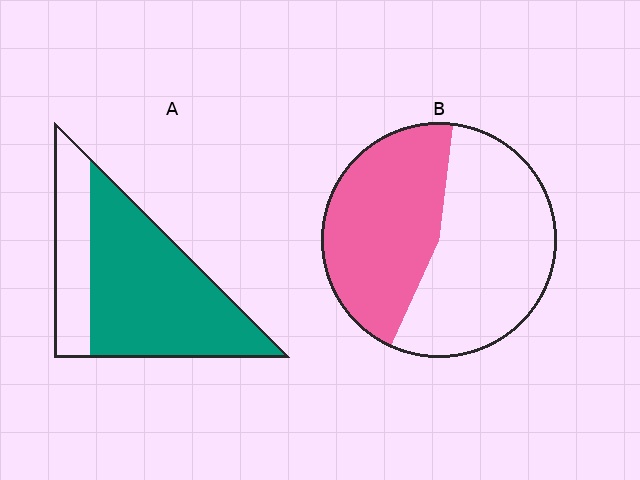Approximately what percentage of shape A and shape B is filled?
A is approximately 70% and B is approximately 45%.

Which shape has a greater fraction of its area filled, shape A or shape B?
Shape A.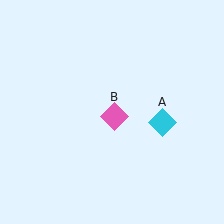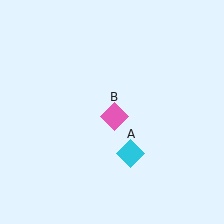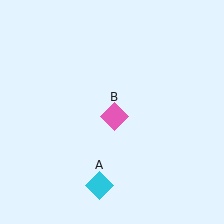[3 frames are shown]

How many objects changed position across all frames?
1 object changed position: cyan diamond (object A).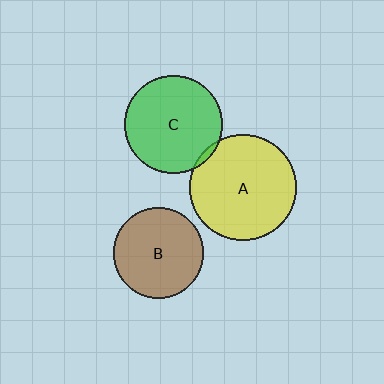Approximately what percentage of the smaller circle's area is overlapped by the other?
Approximately 5%.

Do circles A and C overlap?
Yes.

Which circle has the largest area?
Circle A (yellow).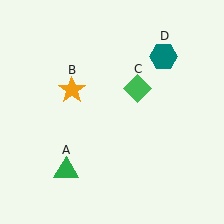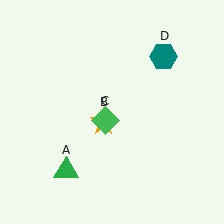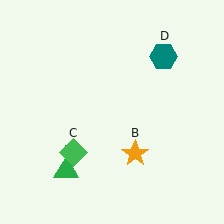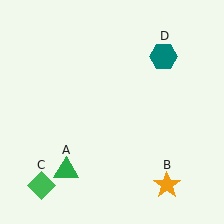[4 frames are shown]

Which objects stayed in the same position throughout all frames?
Green triangle (object A) and teal hexagon (object D) remained stationary.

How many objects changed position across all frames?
2 objects changed position: orange star (object B), green diamond (object C).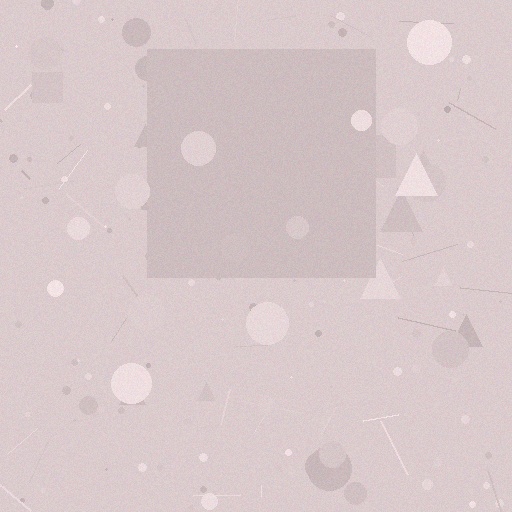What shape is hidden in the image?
A square is hidden in the image.